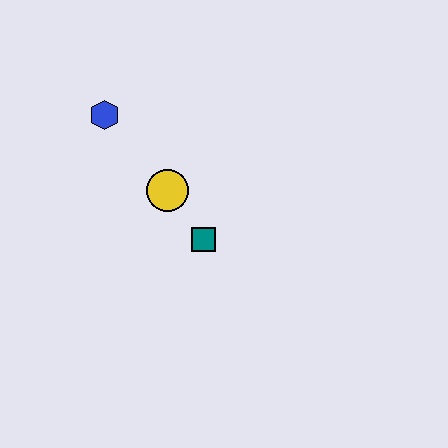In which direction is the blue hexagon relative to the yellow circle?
The blue hexagon is above the yellow circle.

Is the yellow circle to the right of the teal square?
No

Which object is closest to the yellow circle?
The teal square is closest to the yellow circle.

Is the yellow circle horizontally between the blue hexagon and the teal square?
Yes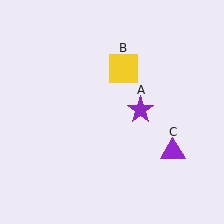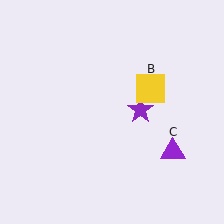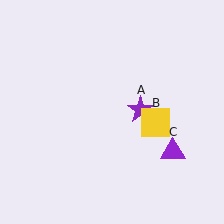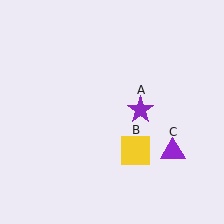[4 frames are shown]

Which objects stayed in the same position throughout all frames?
Purple star (object A) and purple triangle (object C) remained stationary.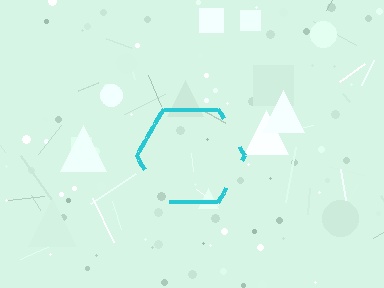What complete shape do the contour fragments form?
The contour fragments form a hexagon.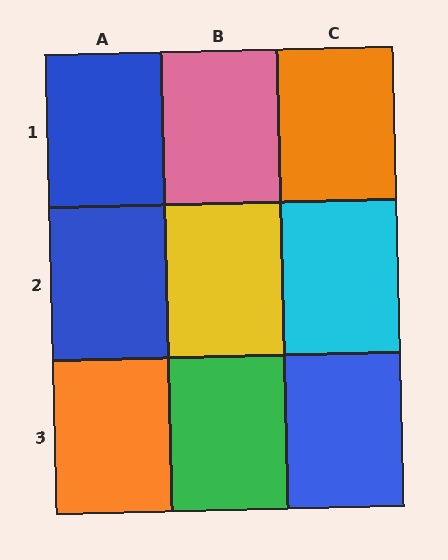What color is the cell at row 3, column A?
Orange.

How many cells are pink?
1 cell is pink.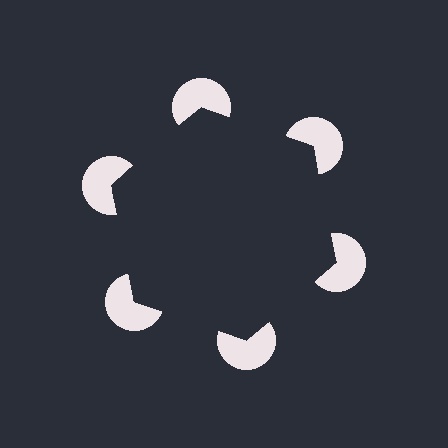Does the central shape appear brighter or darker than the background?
It typically appears slightly darker than the background, even though no actual brightness change is drawn.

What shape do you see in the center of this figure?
An illusory hexagon — its edges are inferred from the aligned wedge cuts in the pac-man discs, not physically drawn.